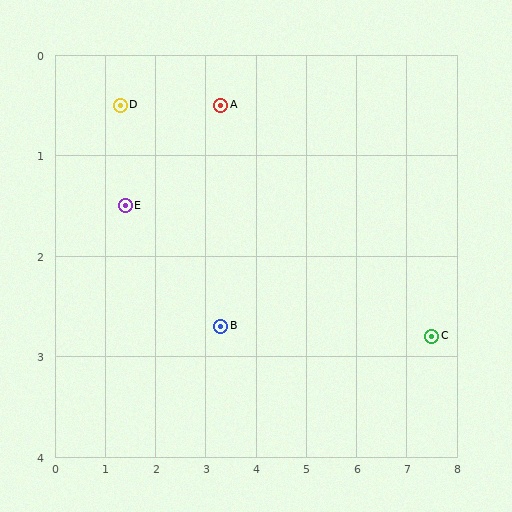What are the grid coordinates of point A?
Point A is at approximately (3.3, 0.5).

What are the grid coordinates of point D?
Point D is at approximately (1.3, 0.5).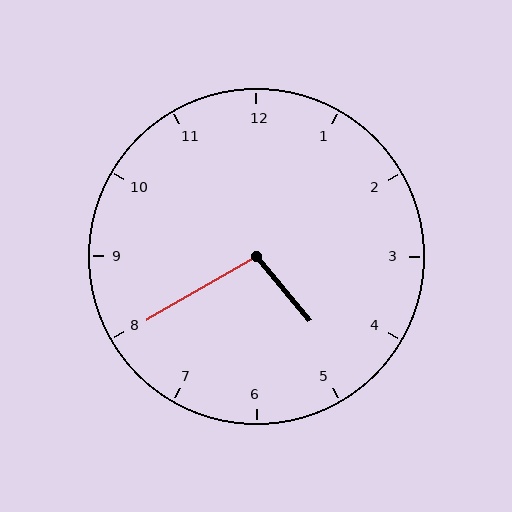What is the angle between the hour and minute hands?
Approximately 100 degrees.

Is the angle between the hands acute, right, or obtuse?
It is obtuse.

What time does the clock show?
4:40.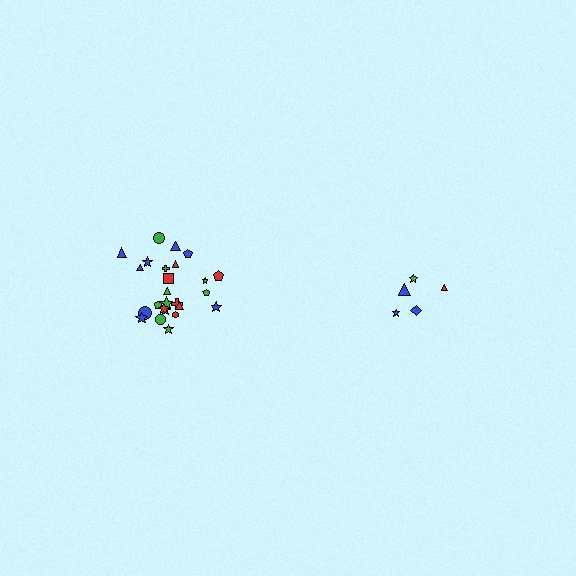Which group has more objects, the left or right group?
The left group.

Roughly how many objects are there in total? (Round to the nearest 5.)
Roughly 30 objects in total.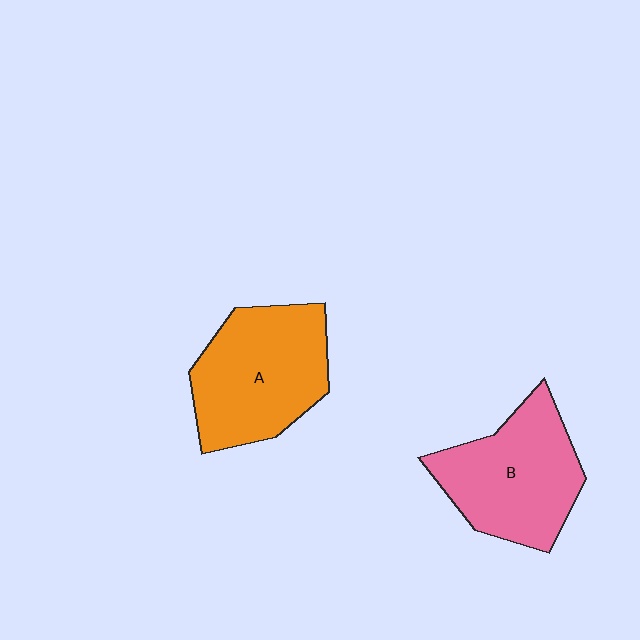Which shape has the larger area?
Shape A (orange).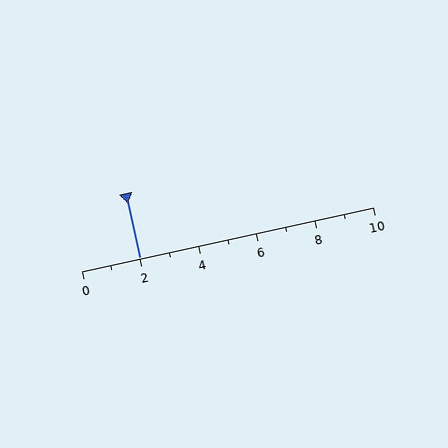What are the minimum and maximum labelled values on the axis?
The axis runs from 0 to 10.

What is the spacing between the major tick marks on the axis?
The major ticks are spaced 2 apart.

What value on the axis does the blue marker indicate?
The marker indicates approximately 2.